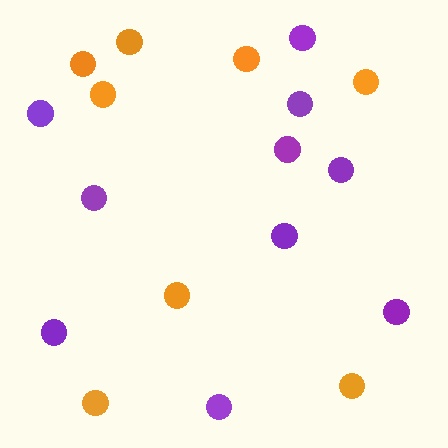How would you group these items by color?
There are 2 groups: one group of purple circles (10) and one group of orange circles (8).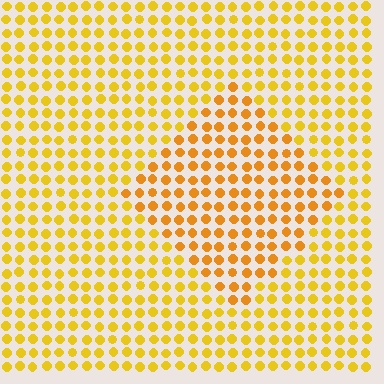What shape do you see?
I see a diamond.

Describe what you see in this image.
The image is filled with small yellow elements in a uniform arrangement. A diamond-shaped region is visible where the elements are tinted to a slightly different hue, forming a subtle color boundary.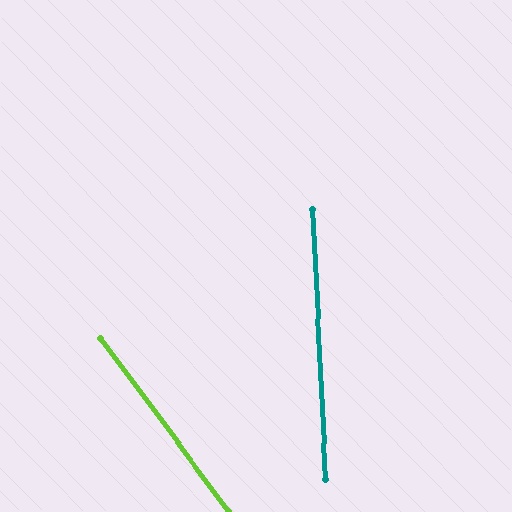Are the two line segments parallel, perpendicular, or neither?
Neither parallel nor perpendicular — they differ by about 34°.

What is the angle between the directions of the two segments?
Approximately 34 degrees.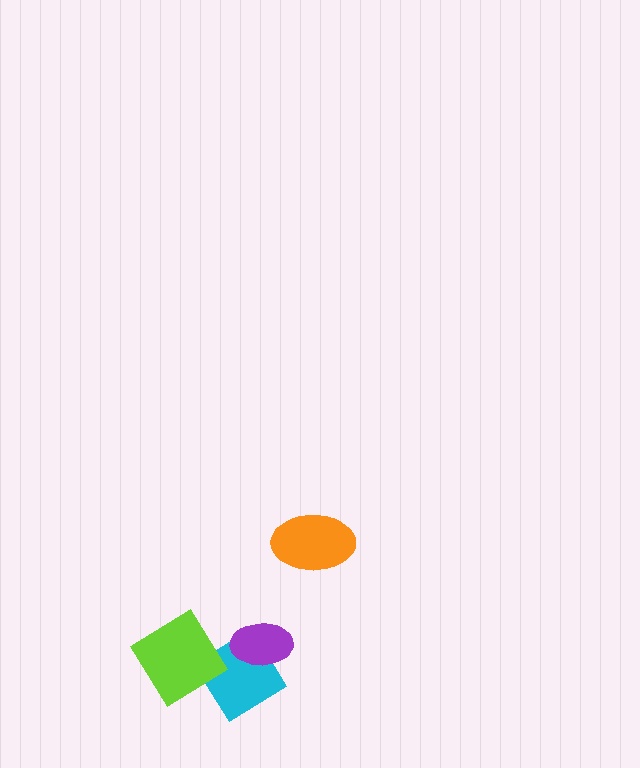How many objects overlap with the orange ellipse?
0 objects overlap with the orange ellipse.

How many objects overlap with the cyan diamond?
2 objects overlap with the cyan diamond.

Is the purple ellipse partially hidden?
No, no other shape covers it.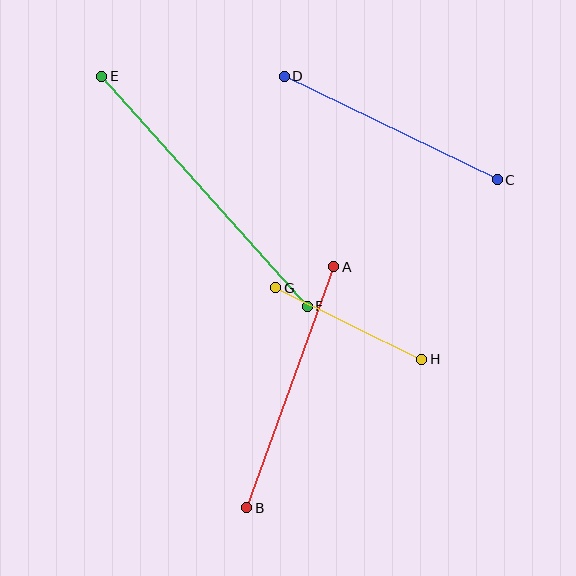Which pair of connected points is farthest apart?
Points E and F are farthest apart.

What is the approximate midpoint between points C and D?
The midpoint is at approximately (391, 128) pixels.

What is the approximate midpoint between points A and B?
The midpoint is at approximately (290, 387) pixels.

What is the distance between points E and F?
The distance is approximately 309 pixels.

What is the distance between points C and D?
The distance is approximately 237 pixels.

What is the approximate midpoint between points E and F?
The midpoint is at approximately (204, 191) pixels.